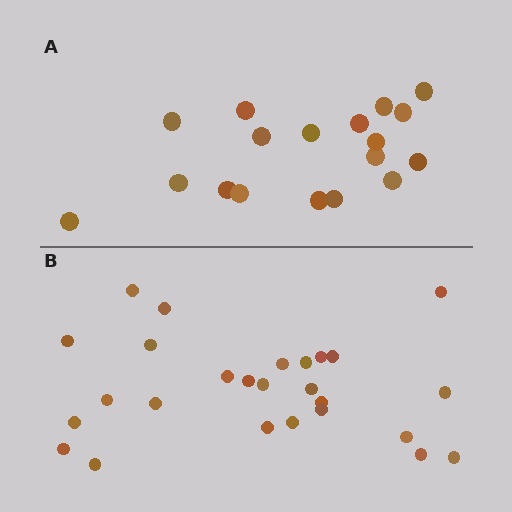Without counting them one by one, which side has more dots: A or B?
Region B (the bottom region) has more dots.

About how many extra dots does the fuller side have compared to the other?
Region B has roughly 8 or so more dots than region A.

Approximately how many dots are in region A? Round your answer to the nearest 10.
About 20 dots. (The exact count is 18, which rounds to 20.)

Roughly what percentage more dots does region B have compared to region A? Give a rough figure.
About 45% more.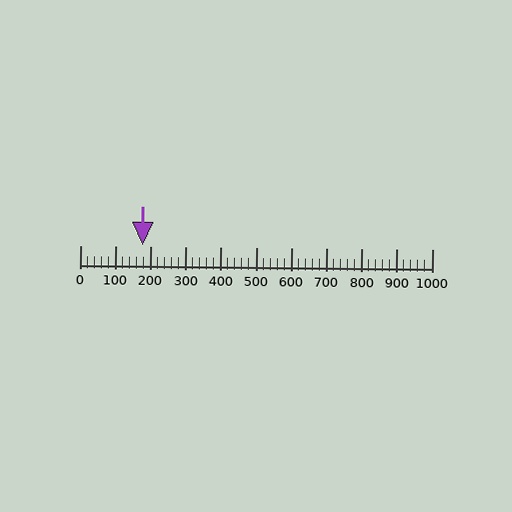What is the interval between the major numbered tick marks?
The major tick marks are spaced 100 units apart.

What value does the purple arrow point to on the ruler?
The purple arrow points to approximately 178.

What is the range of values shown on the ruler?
The ruler shows values from 0 to 1000.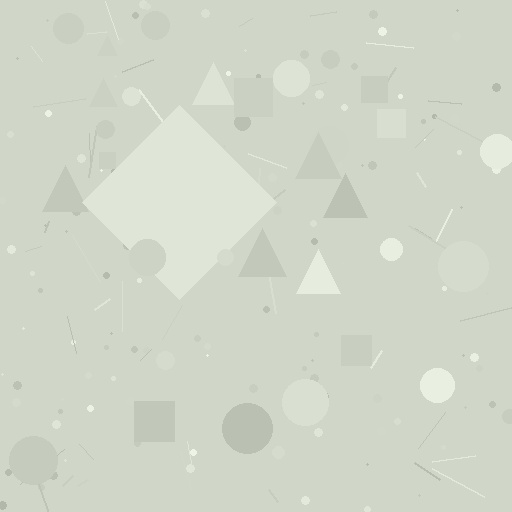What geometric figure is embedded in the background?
A diamond is embedded in the background.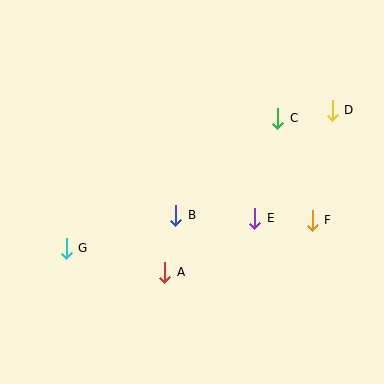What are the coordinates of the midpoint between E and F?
The midpoint between E and F is at (284, 219).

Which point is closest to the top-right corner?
Point D is closest to the top-right corner.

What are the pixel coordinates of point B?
Point B is at (176, 215).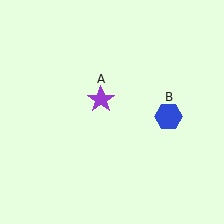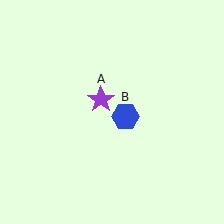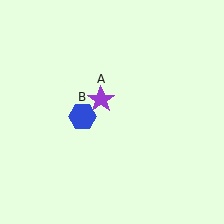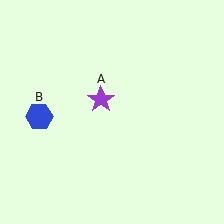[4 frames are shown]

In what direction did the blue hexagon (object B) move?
The blue hexagon (object B) moved left.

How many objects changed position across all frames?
1 object changed position: blue hexagon (object B).